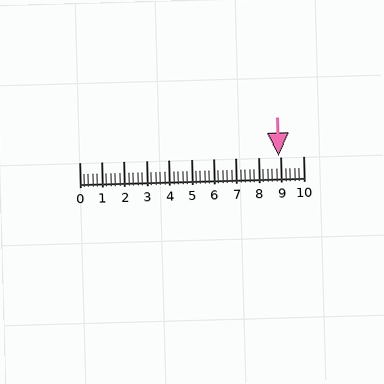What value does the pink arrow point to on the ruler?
The pink arrow points to approximately 8.9.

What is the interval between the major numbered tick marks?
The major tick marks are spaced 1 units apart.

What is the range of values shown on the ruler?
The ruler shows values from 0 to 10.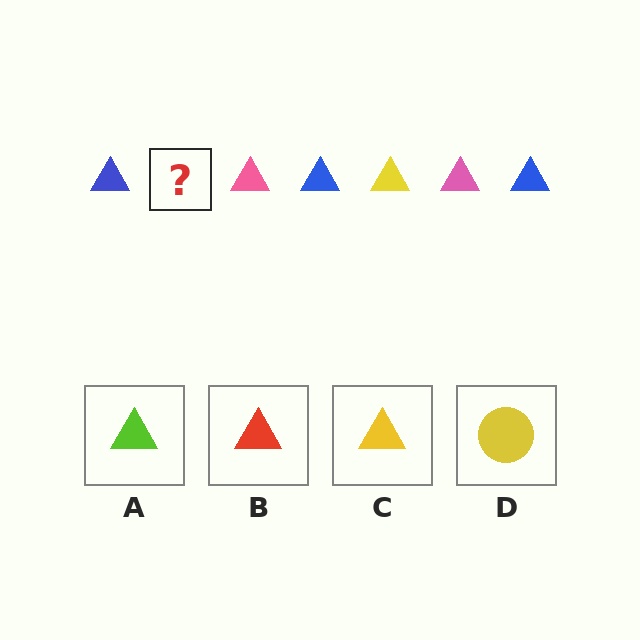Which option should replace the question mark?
Option C.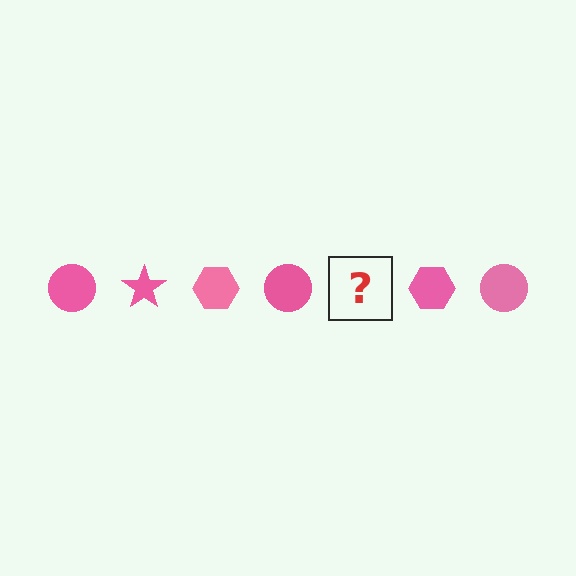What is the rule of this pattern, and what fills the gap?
The rule is that the pattern cycles through circle, star, hexagon shapes in pink. The gap should be filled with a pink star.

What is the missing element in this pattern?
The missing element is a pink star.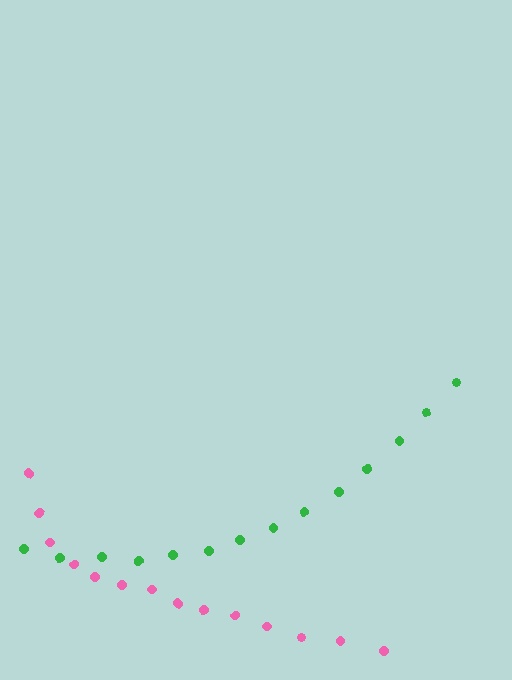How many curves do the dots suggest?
There are 2 distinct paths.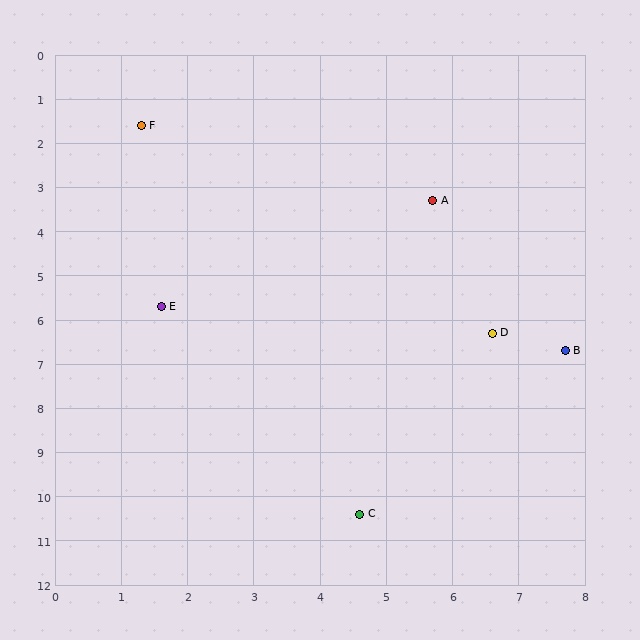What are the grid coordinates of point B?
Point B is at approximately (7.7, 6.7).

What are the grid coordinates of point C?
Point C is at approximately (4.6, 10.4).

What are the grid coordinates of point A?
Point A is at approximately (5.7, 3.3).